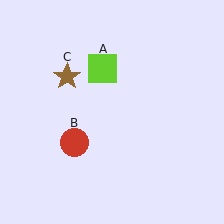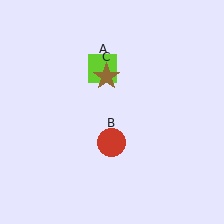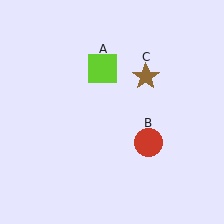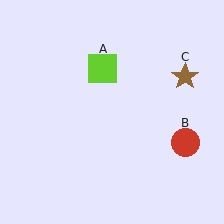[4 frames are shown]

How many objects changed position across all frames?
2 objects changed position: red circle (object B), brown star (object C).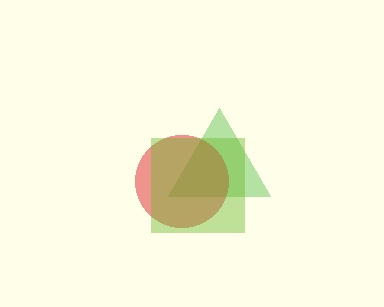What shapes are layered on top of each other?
The layered shapes are: a green triangle, a red circle, a lime square.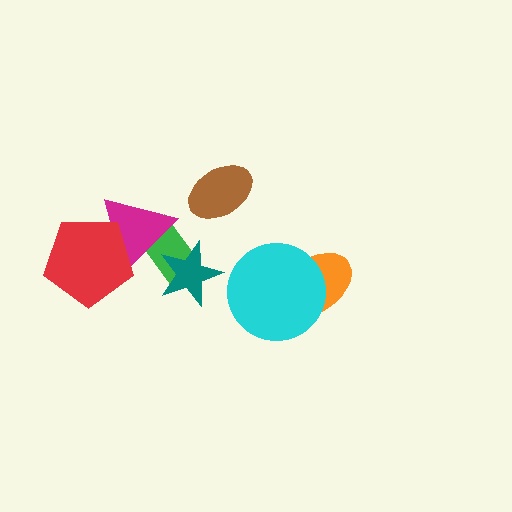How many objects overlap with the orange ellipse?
1 object overlaps with the orange ellipse.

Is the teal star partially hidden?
No, no other shape covers it.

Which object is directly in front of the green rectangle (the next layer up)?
The magenta triangle is directly in front of the green rectangle.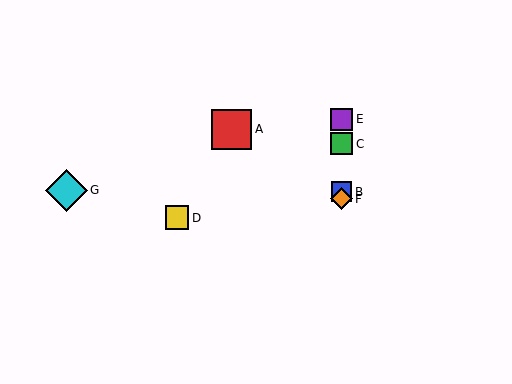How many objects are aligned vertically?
4 objects (B, C, E, F) are aligned vertically.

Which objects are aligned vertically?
Objects B, C, E, F are aligned vertically.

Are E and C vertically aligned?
Yes, both are at x≈342.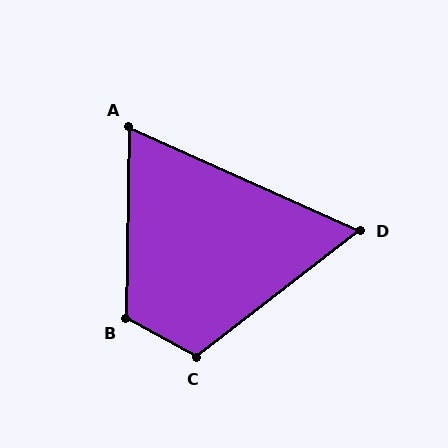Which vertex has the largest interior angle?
B, at approximately 118 degrees.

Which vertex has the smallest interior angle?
D, at approximately 62 degrees.